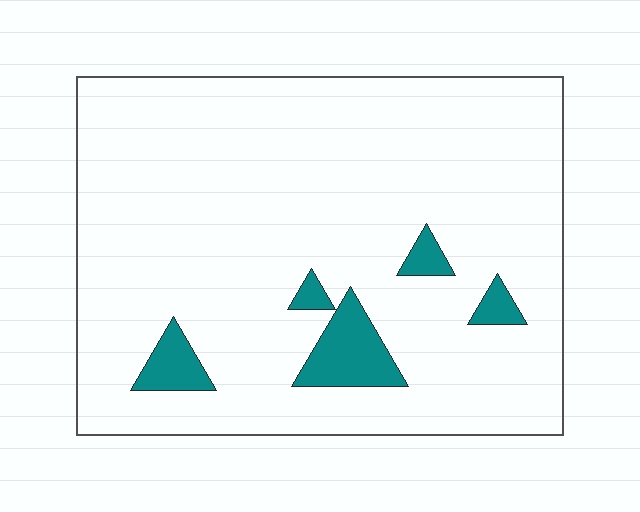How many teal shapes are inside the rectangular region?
5.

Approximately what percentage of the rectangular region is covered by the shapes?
Approximately 10%.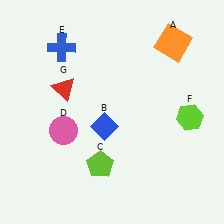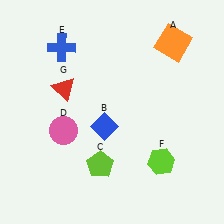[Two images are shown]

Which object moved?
The lime hexagon (F) moved down.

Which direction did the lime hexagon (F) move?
The lime hexagon (F) moved down.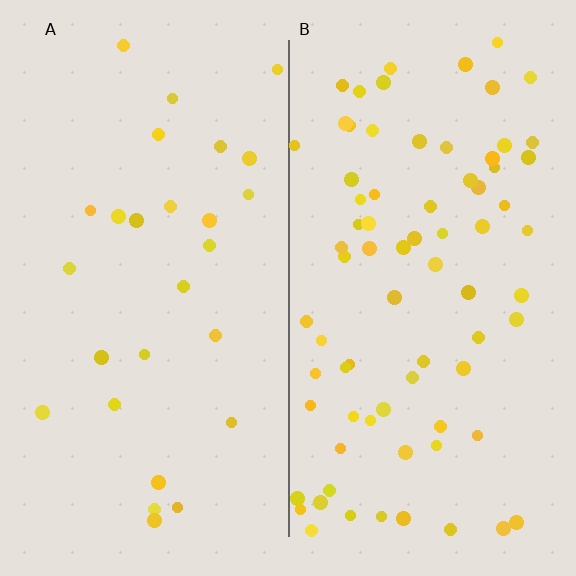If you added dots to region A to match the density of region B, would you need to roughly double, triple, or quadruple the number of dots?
Approximately triple.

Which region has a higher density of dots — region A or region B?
B (the right).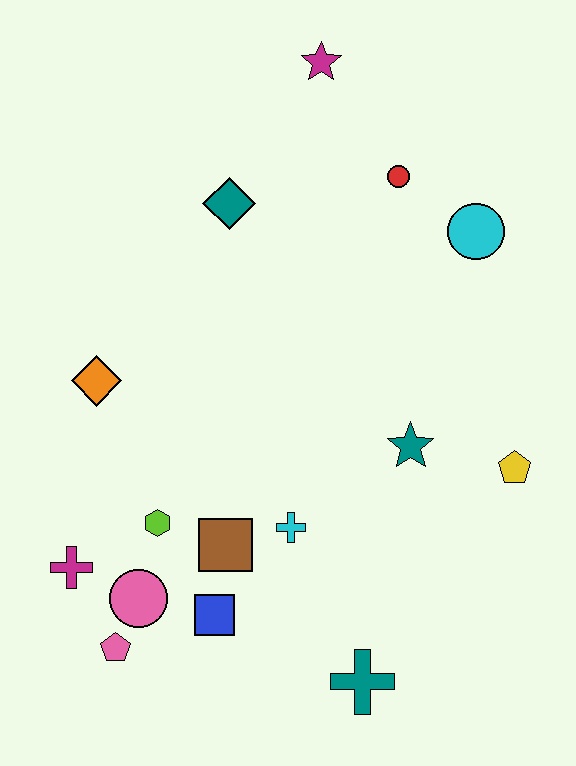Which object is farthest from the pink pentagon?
The magenta star is farthest from the pink pentagon.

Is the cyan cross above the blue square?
Yes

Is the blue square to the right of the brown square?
No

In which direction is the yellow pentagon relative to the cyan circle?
The yellow pentagon is below the cyan circle.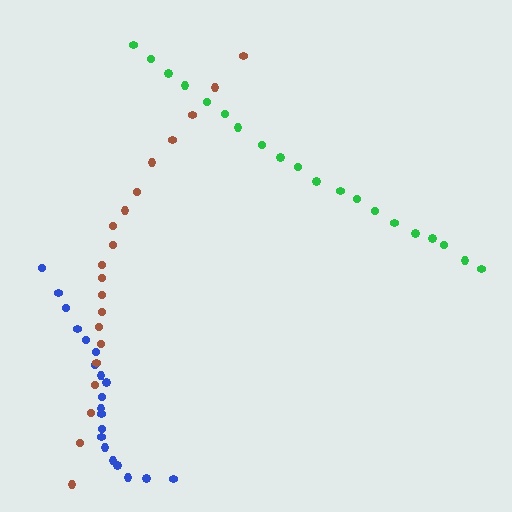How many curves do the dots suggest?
There are 3 distinct paths.